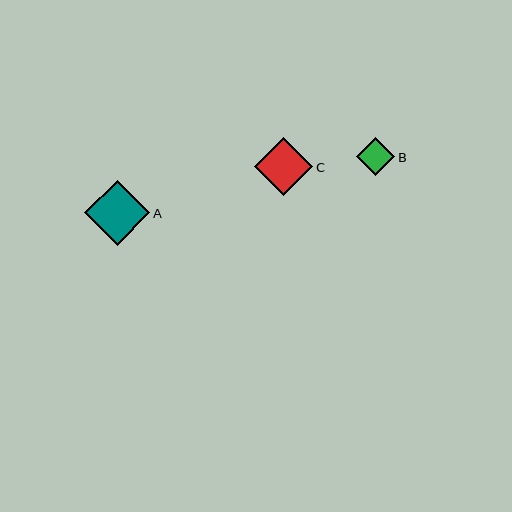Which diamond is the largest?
Diamond A is the largest with a size of approximately 65 pixels.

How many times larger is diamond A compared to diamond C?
Diamond A is approximately 1.1 times the size of diamond C.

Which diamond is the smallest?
Diamond B is the smallest with a size of approximately 38 pixels.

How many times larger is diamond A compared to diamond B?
Diamond A is approximately 1.7 times the size of diamond B.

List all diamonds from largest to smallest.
From largest to smallest: A, C, B.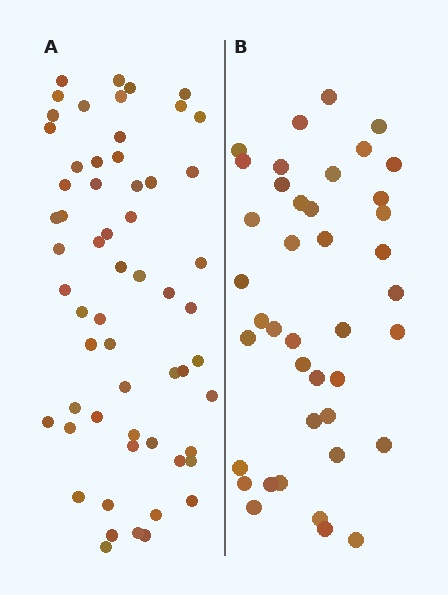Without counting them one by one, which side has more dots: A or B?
Region A (the left region) has more dots.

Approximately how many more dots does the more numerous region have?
Region A has approximately 20 more dots than region B.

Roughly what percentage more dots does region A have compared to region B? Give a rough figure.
About 45% more.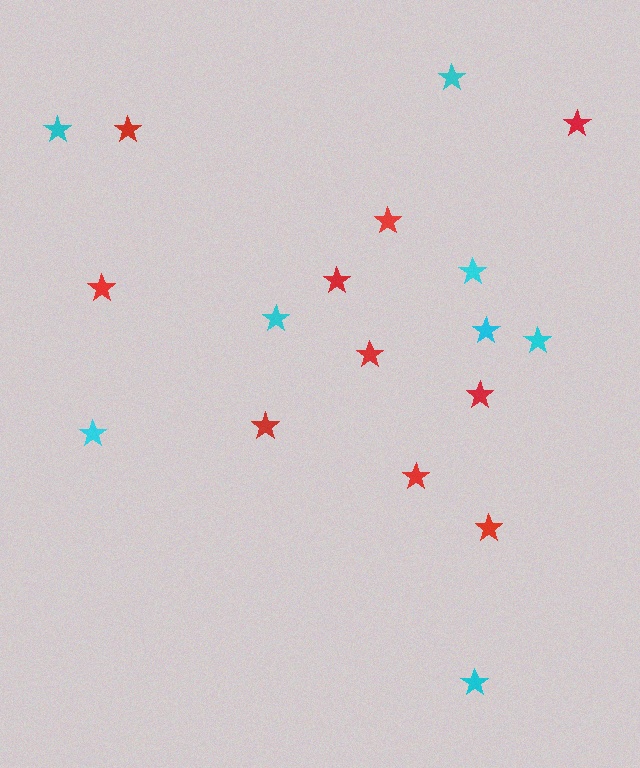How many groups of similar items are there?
There are 2 groups: one group of red stars (10) and one group of cyan stars (8).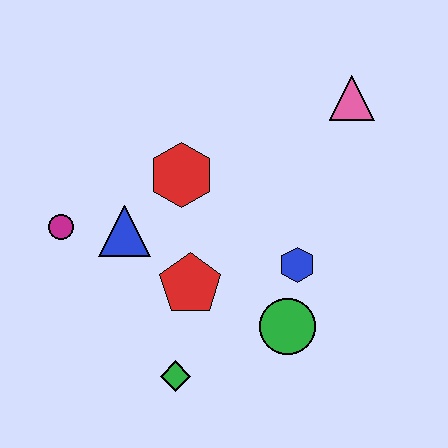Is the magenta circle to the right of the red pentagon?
No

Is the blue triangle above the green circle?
Yes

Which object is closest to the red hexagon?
The blue triangle is closest to the red hexagon.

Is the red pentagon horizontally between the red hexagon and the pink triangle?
Yes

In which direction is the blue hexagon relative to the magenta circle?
The blue hexagon is to the right of the magenta circle.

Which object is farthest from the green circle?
The magenta circle is farthest from the green circle.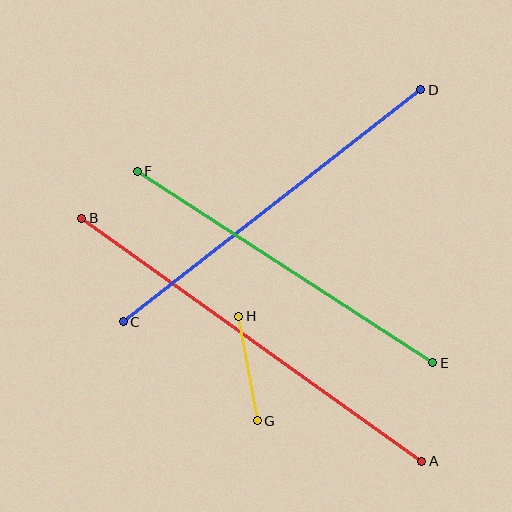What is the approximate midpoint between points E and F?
The midpoint is at approximately (285, 267) pixels.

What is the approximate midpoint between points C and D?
The midpoint is at approximately (272, 206) pixels.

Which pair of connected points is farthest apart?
Points A and B are farthest apart.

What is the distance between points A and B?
The distance is approximately 418 pixels.